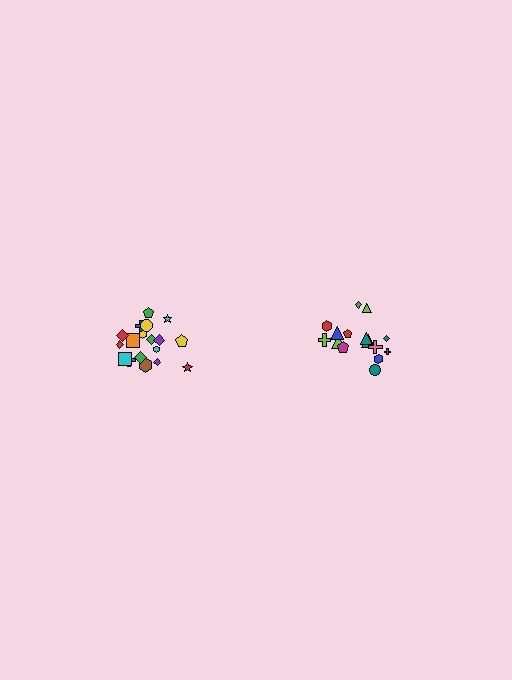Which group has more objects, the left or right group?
The left group.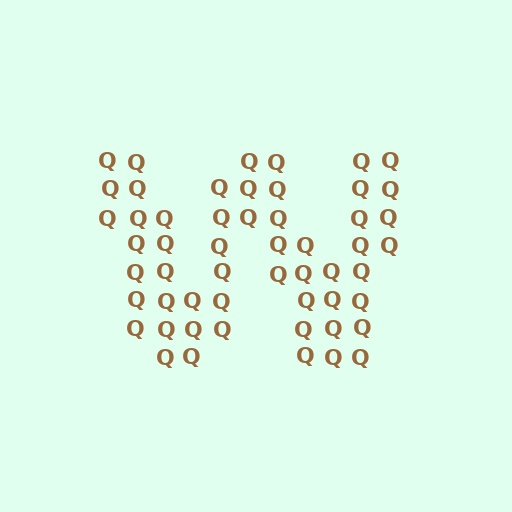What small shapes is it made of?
It is made of small letter Q's.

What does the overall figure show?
The overall figure shows the letter W.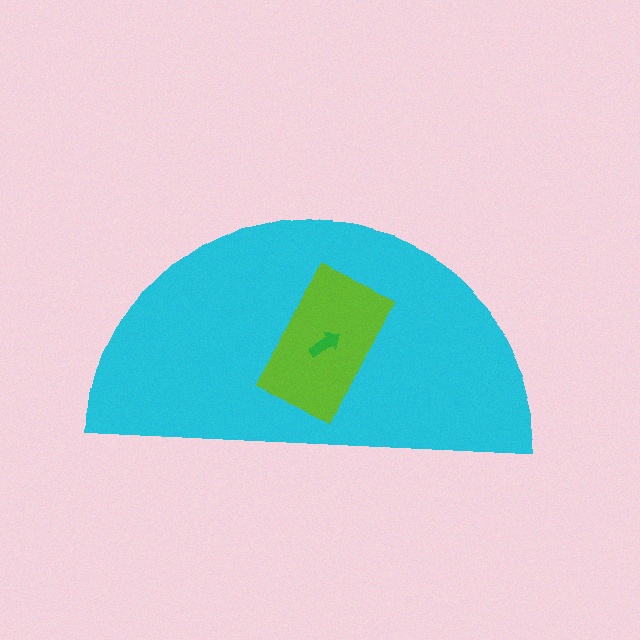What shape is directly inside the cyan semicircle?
The lime rectangle.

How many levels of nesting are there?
3.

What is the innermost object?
The green arrow.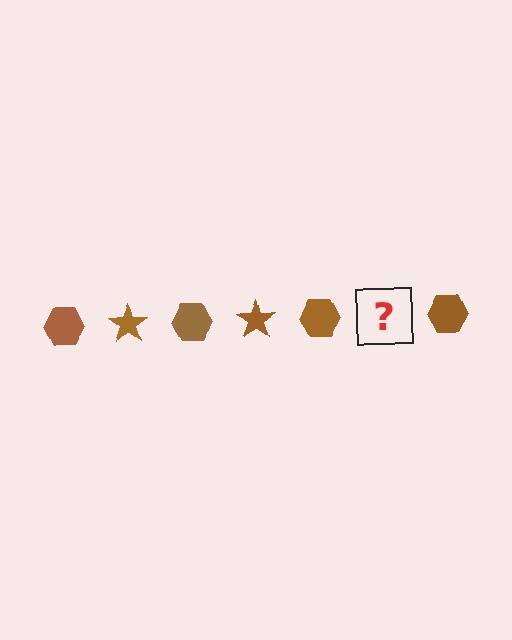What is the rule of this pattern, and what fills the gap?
The rule is that the pattern cycles through hexagon, star shapes in brown. The gap should be filled with a brown star.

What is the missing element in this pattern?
The missing element is a brown star.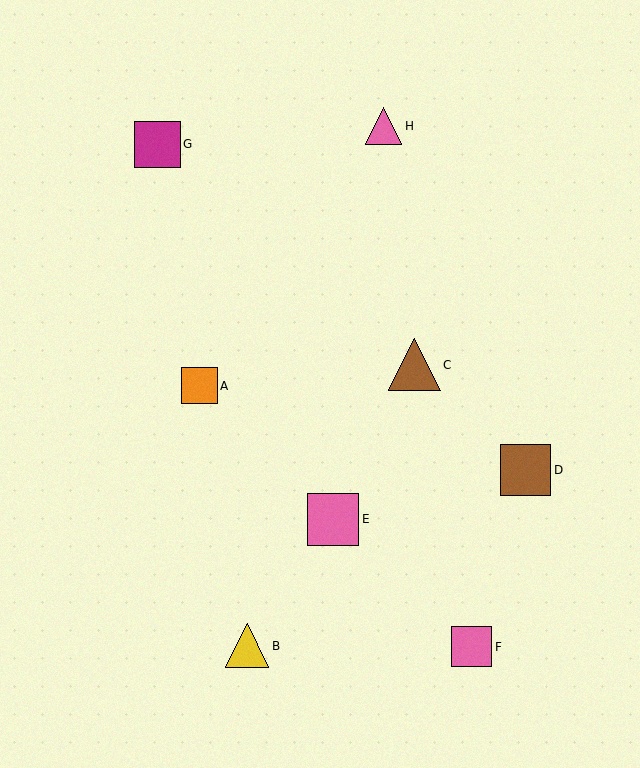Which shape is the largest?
The pink square (labeled E) is the largest.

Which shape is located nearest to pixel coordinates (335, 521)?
The pink square (labeled E) at (333, 519) is nearest to that location.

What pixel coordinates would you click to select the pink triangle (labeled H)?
Click at (383, 126) to select the pink triangle H.